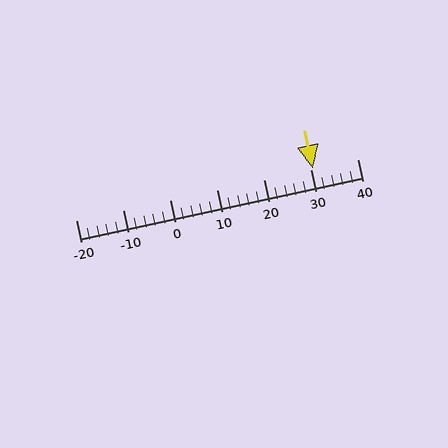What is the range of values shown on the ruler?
The ruler shows values from -20 to 40.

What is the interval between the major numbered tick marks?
The major tick marks are spaced 10 units apart.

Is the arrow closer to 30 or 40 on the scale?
The arrow is closer to 30.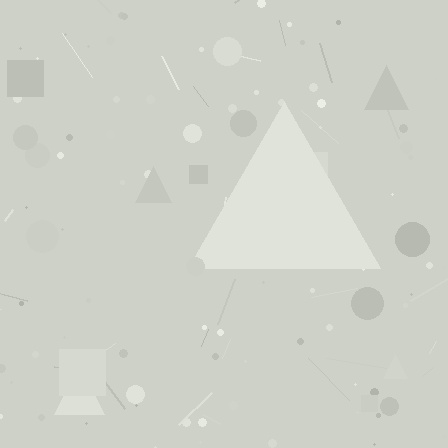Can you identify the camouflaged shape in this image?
The camouflaged shape is a triangle.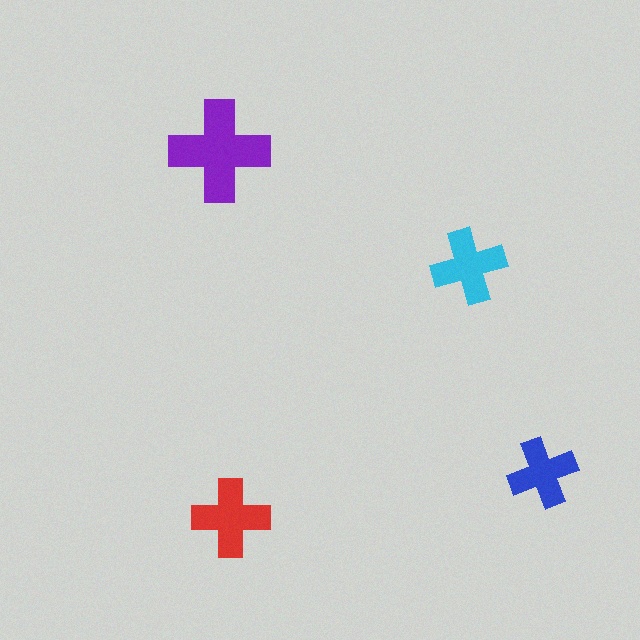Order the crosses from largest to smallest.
the purple one, the red one, the cyan one, the blue one.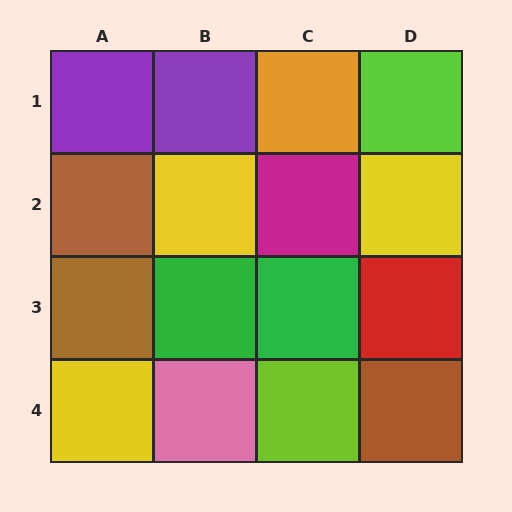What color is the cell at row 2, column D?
Yellow.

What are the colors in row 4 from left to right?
Yellow, pink, lime, brown.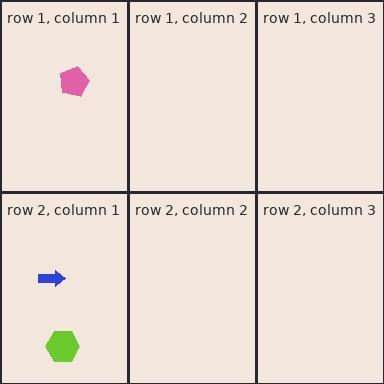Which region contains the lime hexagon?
The row 2, column 1 region.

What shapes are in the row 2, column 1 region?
The lime hexagon, the blue arrow.